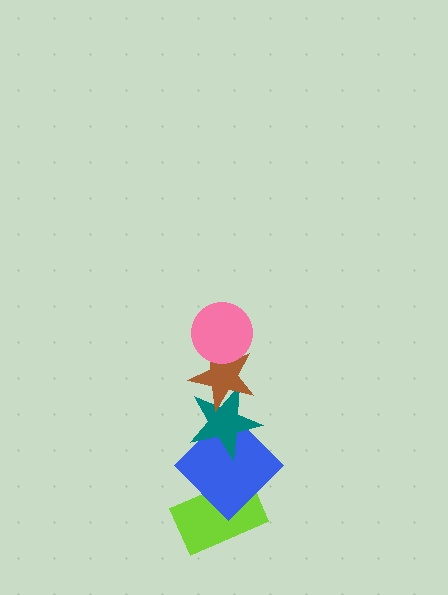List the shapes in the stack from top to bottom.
From top to bottom: the pink circle, the brown star, the teal star, the blue diamond, the lime rectangle.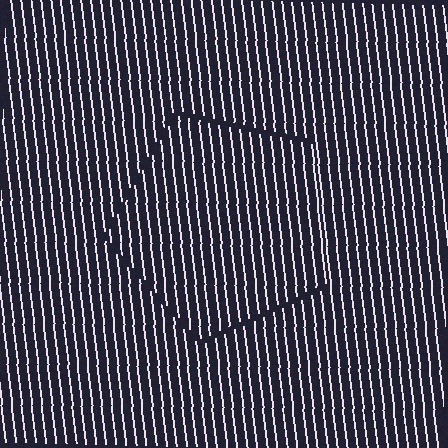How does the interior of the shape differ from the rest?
The interior of the shape contains the same grating, shifted by half a period — the contour is defined by the phase discontinuity where line-ends from the inner and outer gratings abut.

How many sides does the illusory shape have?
5 sides — the line-ends trace a pentagon.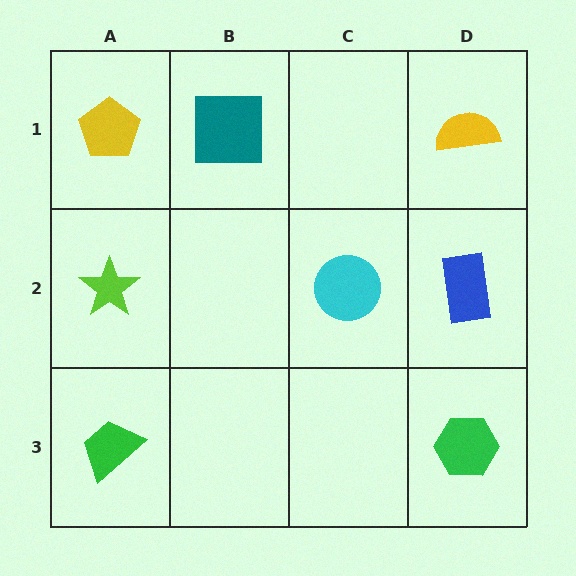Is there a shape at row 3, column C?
No, that cell is empty.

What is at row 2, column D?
A blue rectangle.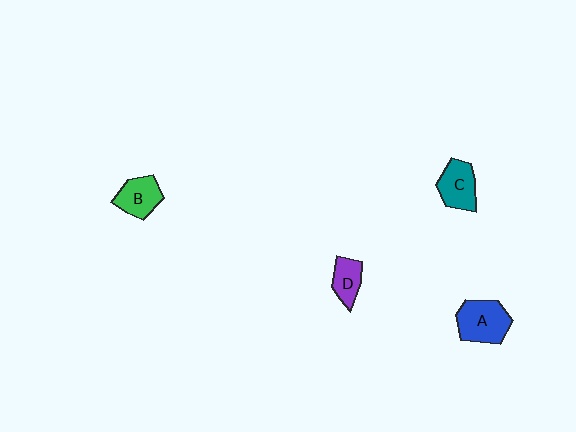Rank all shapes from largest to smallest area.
From largest to smallest: A (blue), C (teal), B (green), D (purple).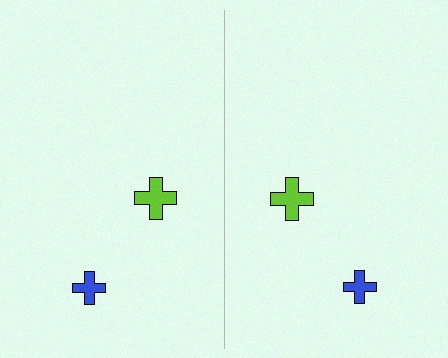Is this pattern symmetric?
Yes, this pattern has bilateral (reflection) symmetry.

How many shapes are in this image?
There are 4 shapes in this image.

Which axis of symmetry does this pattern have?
The pattern has a vertical axis of symmetry running through the center of the image.